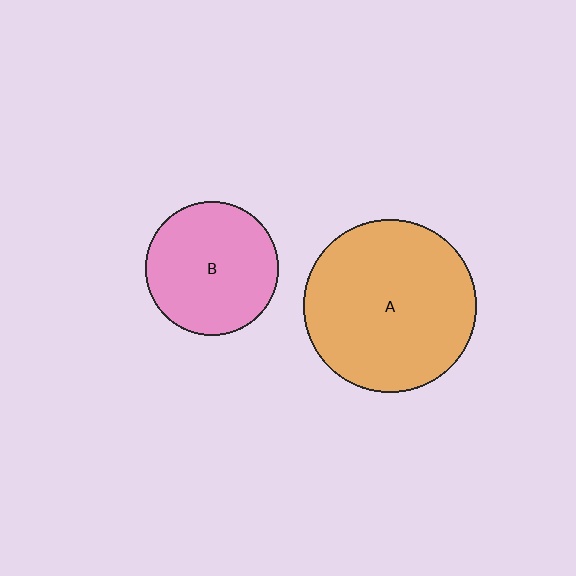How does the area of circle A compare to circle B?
Approximately 1.7 times.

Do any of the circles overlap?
No, none of the circles overlap.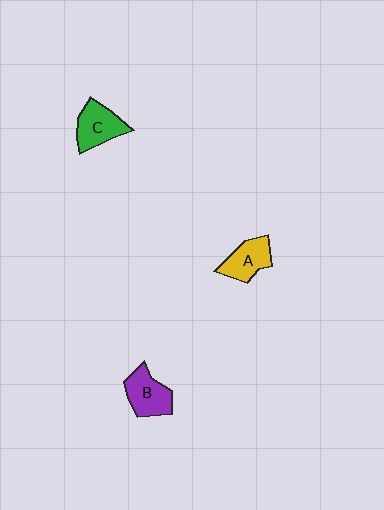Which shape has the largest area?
Shape B (purple).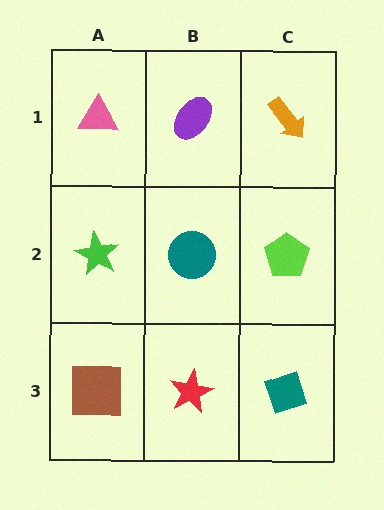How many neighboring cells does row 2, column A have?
3.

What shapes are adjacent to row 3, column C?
A lime pentagon (row 2, column C), a red star (row 3, column B).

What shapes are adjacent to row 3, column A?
A green star (row 2, column A), a red star (row 3, column B).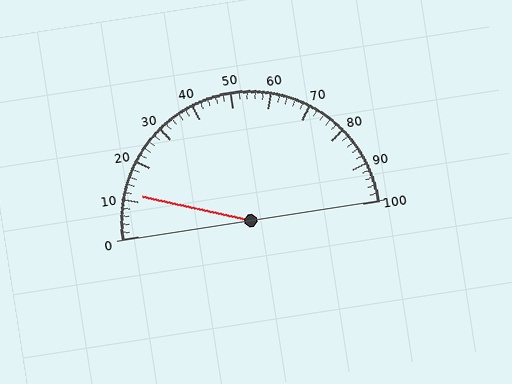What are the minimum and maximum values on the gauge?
The gauge ranges from 0 to 100.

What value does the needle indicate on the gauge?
The needle indicates approximately 12.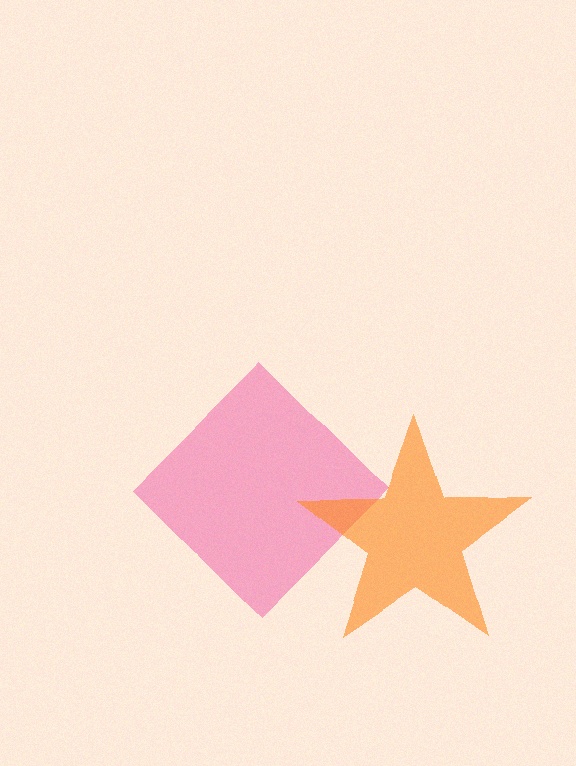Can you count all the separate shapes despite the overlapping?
Yes, there are 2 separate shapes.